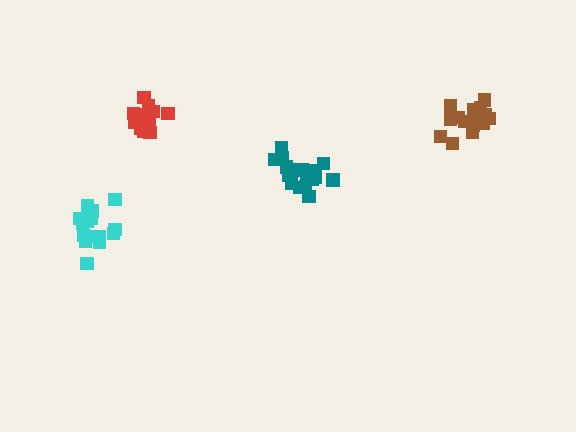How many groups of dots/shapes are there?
There are 4 groups.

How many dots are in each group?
Group 1: 20 dots, Group 2: 16 dots, Group 3: 17 dots, Group 4: 15 dots (68 total).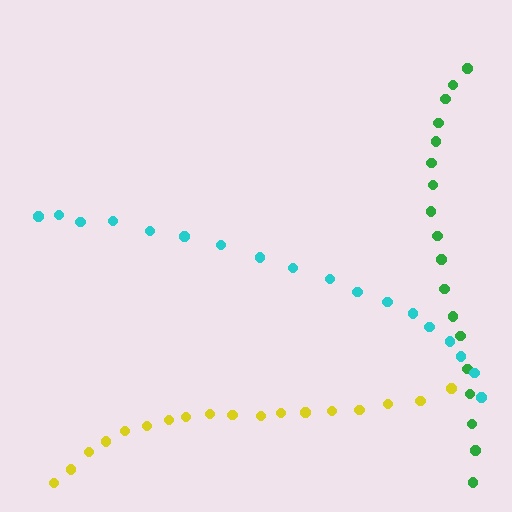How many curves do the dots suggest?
There are 3 distinct paths.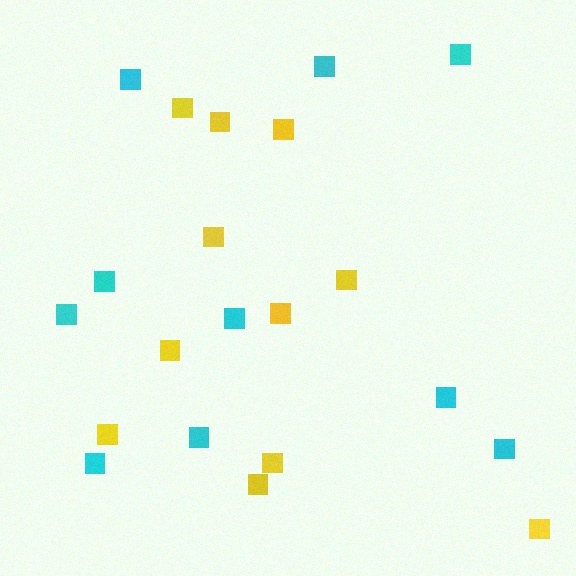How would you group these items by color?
There are 2 groups: one group of yellow squares (11) and one group of cyan squares (10).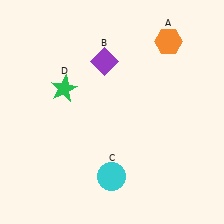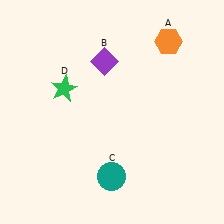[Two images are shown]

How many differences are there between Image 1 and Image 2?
There is 1 difference between the two images.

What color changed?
The circle (C) changed from cyan in Image 1 to teal in Image 2.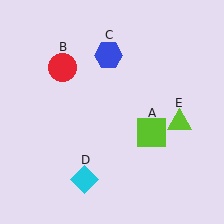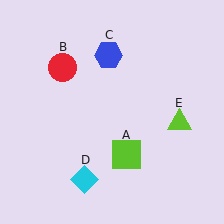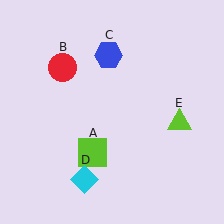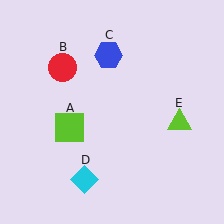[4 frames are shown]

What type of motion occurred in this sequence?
The lime square (object A) rotated clockwise around the center of the scene.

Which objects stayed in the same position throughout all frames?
Red circle (object B) and blue hexagon (object C) and cyan diamond (object D) and lime triangle (object E) remained stationary.